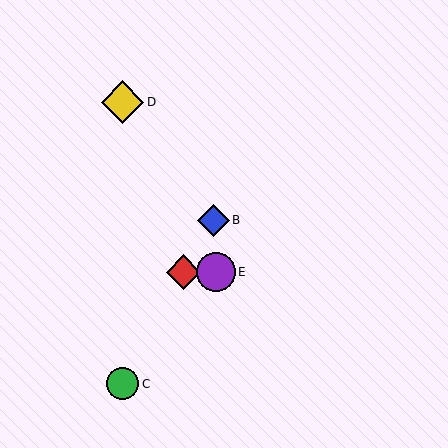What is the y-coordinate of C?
Object C is at y≈384.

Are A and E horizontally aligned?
Yes, both are at y≈272.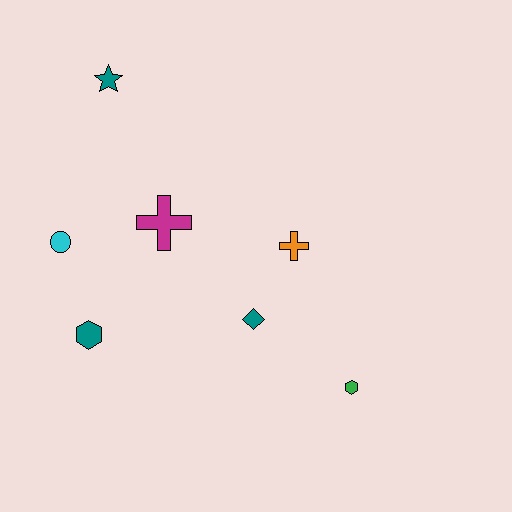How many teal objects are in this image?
There are 3 teal objects.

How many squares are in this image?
There are no squares.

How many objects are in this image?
There are 7 objects.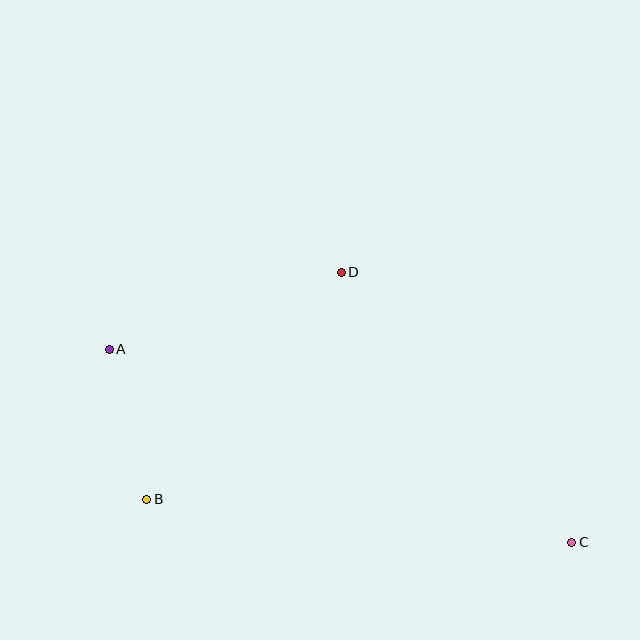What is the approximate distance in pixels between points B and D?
The distance between B and D is approximately 299 pixels.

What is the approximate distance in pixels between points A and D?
The distance between A and D is approximately 244 pixels.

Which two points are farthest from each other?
Points A and C are farthest from each other.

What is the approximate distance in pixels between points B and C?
The distance between B and C is approximately 427 pixels.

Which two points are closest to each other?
Points A and B are closest to each other.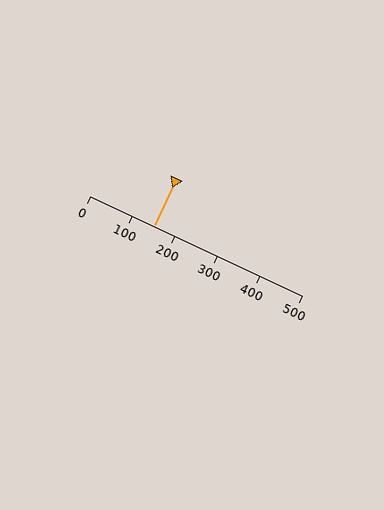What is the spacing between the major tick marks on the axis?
The major ticks are spaced 100 apart.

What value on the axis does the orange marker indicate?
The marker indicates approximately 150.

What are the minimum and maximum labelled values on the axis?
The axis runs from 0 to 500.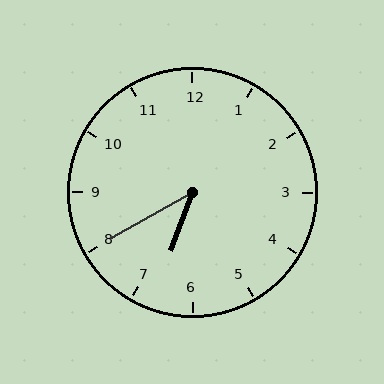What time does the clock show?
6:40.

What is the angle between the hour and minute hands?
Approximately 40 degrees.